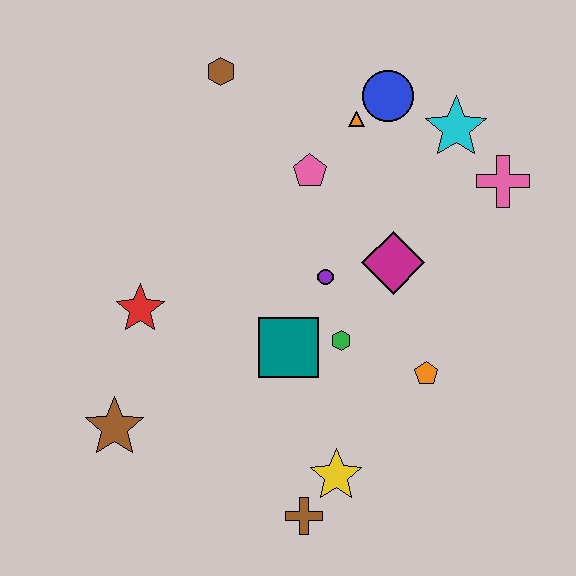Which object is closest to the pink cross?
The cyan star is closest to the pink cross.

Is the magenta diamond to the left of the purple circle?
No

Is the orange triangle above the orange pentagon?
Yes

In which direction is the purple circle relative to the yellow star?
The purple circle is above the yellow star.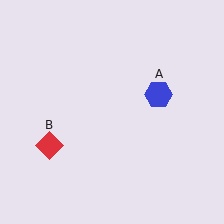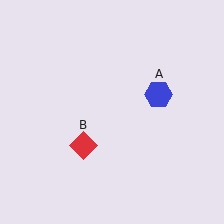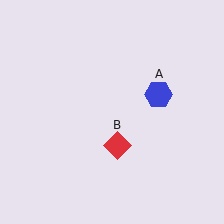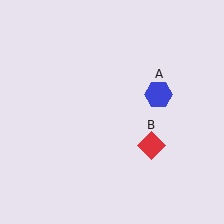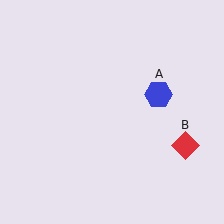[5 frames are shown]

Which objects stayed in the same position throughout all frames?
Blue hexagon (object A) remained stationary.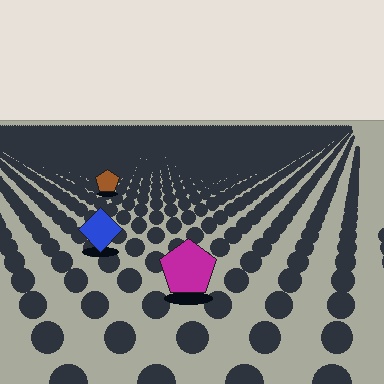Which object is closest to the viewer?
The magenta pentagon is closest. The texture marks near it are larger and more spread out.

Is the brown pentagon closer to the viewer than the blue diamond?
No. The blue diamond is closer — you can tell from the texture gradient: the ground texture is coarser near it.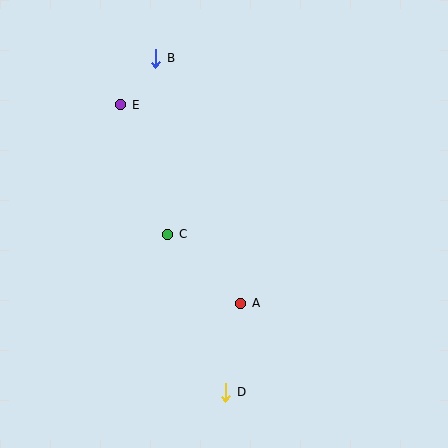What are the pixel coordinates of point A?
Point A is at (241, 303).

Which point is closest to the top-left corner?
Point E is closest to the top-left corner.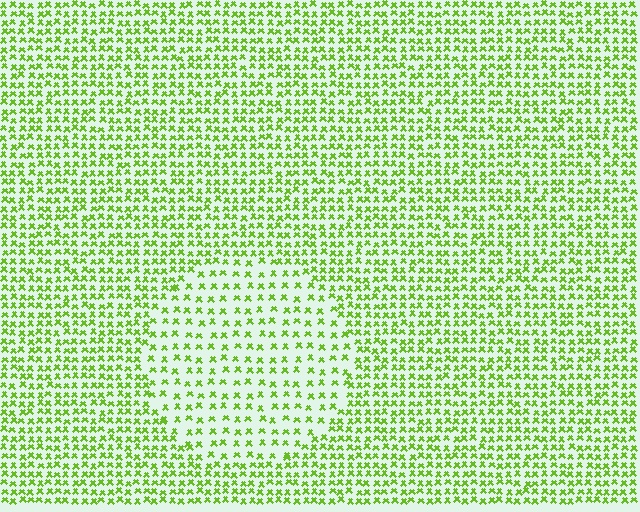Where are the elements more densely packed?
The elements are more densely packed outside the circle boundary.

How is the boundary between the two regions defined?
The boundary is defined by a change in element density (approximately 1.9x ratio). All elements are the same color, size, and shape.